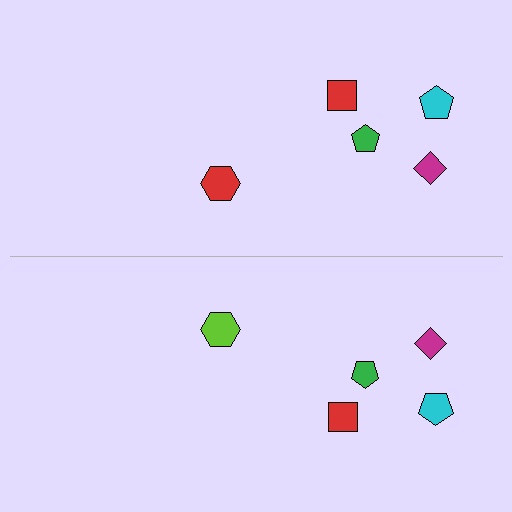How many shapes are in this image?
There are 10 shapes in this image.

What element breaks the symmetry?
The lime hexagon on the bottom side breaks the symmetry — its mirror counterpart is red.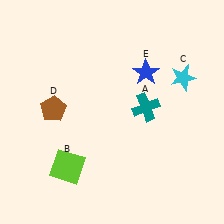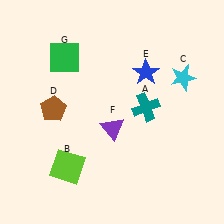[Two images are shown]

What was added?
A purple triangle (F), a green square (G) were added in Image 2.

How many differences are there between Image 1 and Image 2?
There are 2 differences between the two images.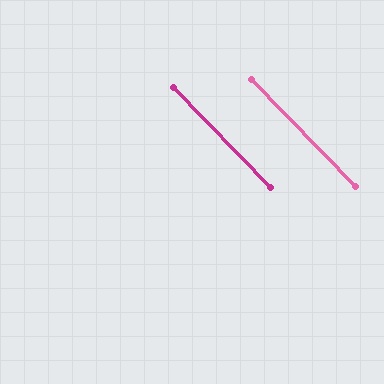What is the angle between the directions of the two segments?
Approximately 0 degrees.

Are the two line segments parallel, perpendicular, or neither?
Parallel — their directions differ by only 0.2°.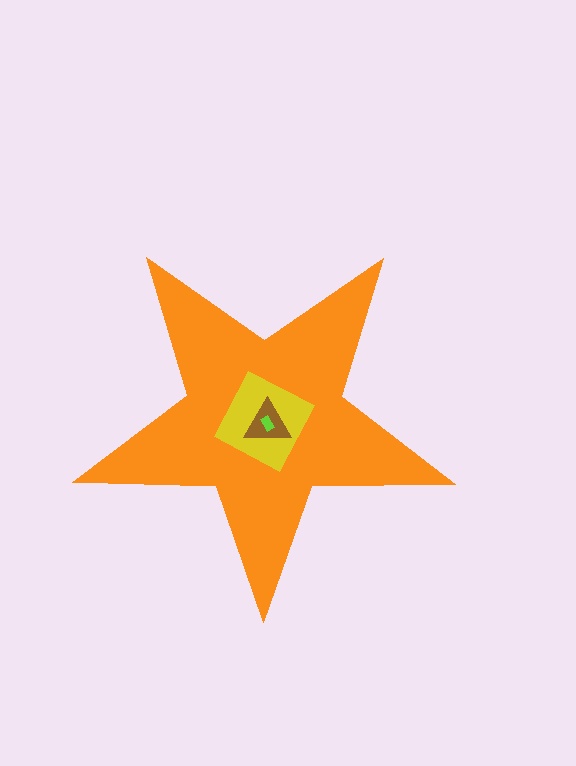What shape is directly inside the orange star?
The yellow square.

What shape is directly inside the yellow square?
The brown triangle.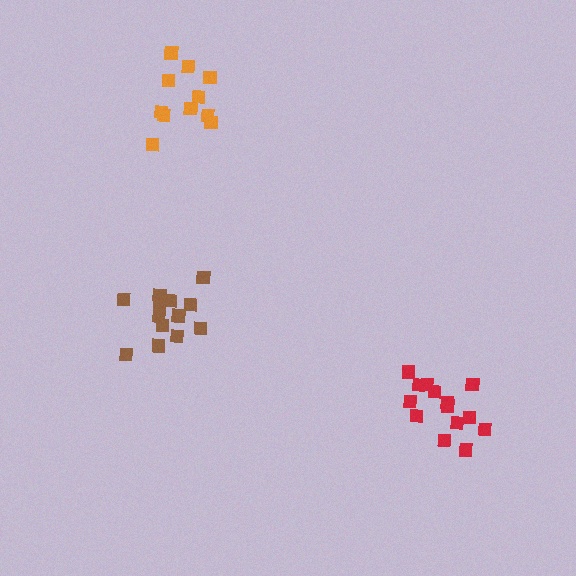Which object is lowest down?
The red cluster is bottommost.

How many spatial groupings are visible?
There are 3 spatial groupings.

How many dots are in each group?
Group 1: 11 dots, Group 2: 14 dots, Group 3: 13 dots (38 total).